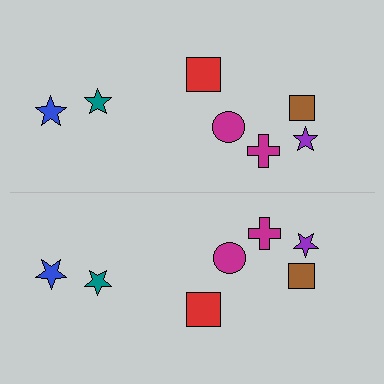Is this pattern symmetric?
Yes, this pattern has bilateral (reflection) symmetry.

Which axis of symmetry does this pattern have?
The pattern has a horizontal axis of symmetry running through the center of the image.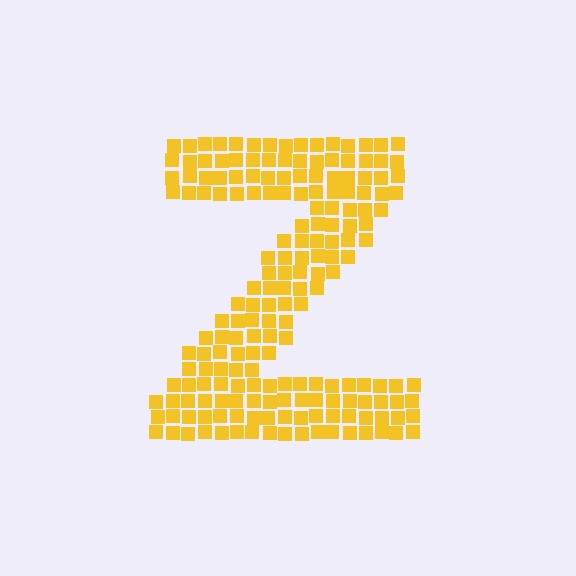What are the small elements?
The small elements are squares.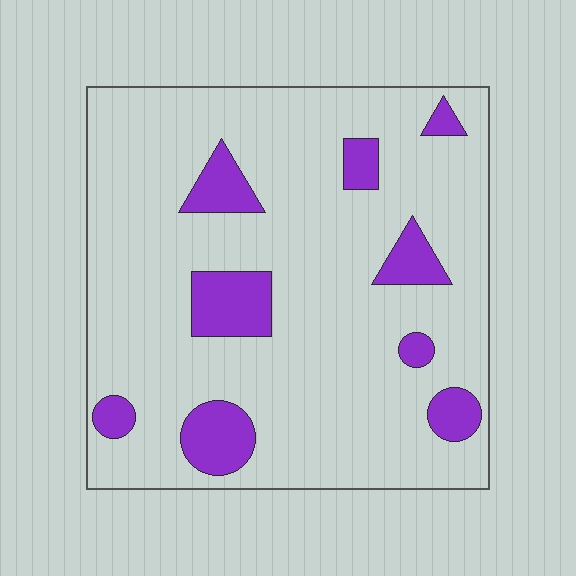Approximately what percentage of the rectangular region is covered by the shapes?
Approximately 15%.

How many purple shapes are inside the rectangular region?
9.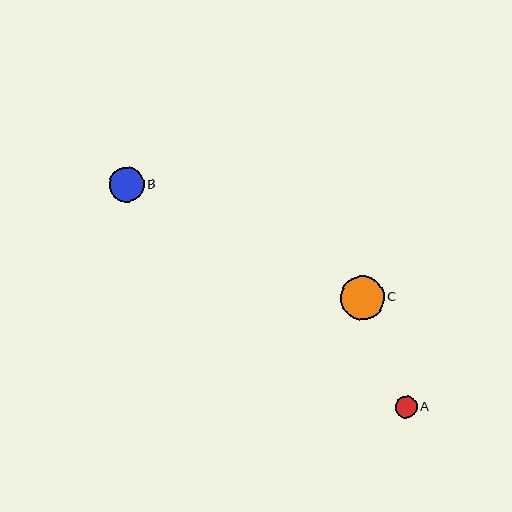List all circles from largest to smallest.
From largest to smallest: C, B, A.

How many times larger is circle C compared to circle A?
Circle C is approximately 2.0 times the size of circle A.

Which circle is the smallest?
Circle A is the smallest with a size of approximately 22 pixels.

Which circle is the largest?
Circle C is the largest with a size of approximately 44 pixels.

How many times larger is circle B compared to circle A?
Circle B is approximately 1.6 times the size of circle A.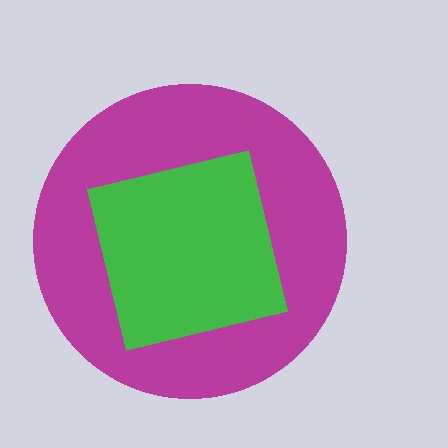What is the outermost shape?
The magenta circle.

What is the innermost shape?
The green square.